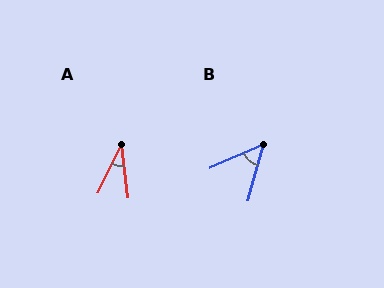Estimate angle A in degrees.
Approximately 33 degrees.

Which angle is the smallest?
A, at approximately 33 degrees.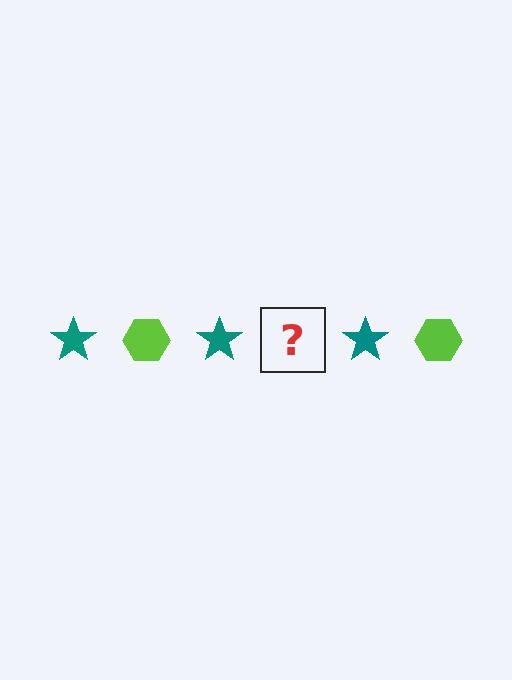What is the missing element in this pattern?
The missing element is a lime hexagon.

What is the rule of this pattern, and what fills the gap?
The rule is that the pattern alternates between teal star and lime hexagon. The gap should be filled with a lime hexagon.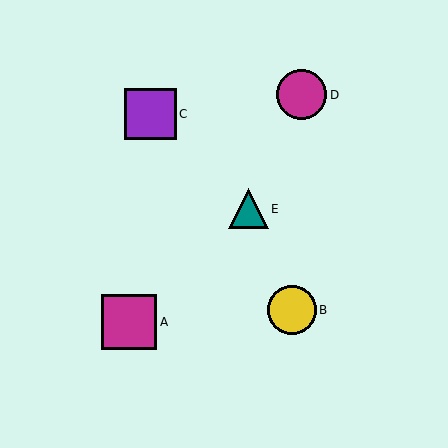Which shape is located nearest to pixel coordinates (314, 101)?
The magenta circle (labeled D) at (302, 95) is nearest to that location.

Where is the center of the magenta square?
The center of the magenta square is at (129, 322).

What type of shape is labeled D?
Shape D is a magenta circle.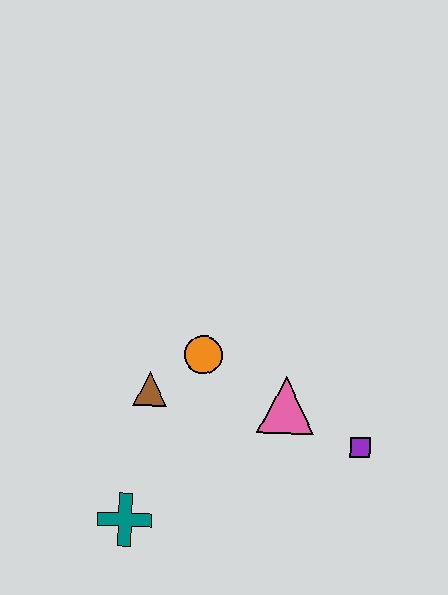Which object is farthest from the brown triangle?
The purple square is farthest from the brown triangle.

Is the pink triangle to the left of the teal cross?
No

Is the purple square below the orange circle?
Yes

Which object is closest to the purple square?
The pink triangle is closest to the purple square.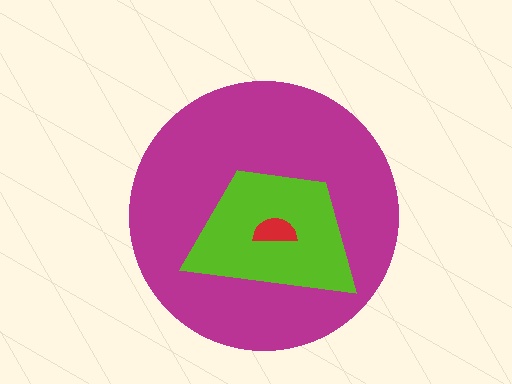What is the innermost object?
The red semicircle.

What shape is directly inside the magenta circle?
The lime trapezoid.